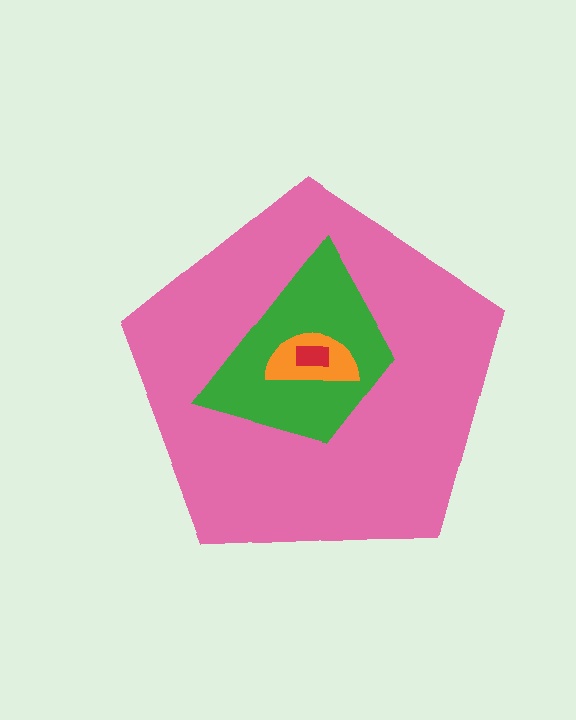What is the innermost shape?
The red rectangle.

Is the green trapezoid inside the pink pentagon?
Yes.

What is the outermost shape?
The pink pentagon.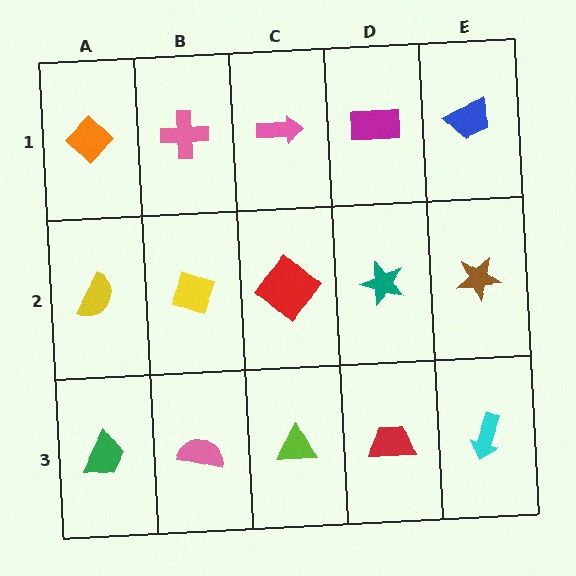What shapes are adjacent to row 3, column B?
A yellow diamond (row 2, column B), a green trapezoid (row 3, column A), a lime triangle (row 3, column C).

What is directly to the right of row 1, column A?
A pink cross.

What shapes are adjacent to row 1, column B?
A yellow diamond (row 2, column B), an orange diamond (row 1, column A), a pink arrow (row 1, column C).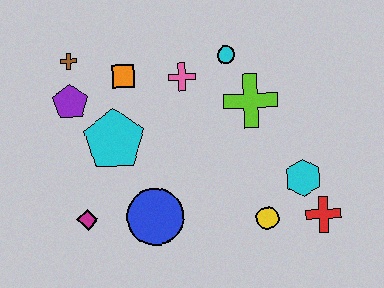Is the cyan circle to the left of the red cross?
Yes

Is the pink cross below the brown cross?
Yes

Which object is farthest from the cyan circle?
The magenta diamond is farthest from the cyan circle.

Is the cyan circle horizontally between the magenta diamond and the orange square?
No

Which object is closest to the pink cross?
The cyan circle is closest to the pink cross.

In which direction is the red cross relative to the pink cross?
The red cross is below the pink cross.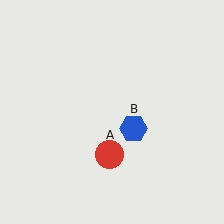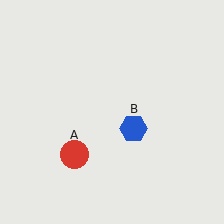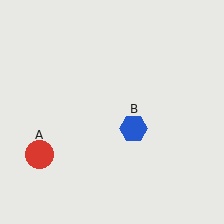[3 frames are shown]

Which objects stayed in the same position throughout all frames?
Blue hexagon (object B) remained stationary.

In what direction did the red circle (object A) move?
The red circle (object A) moved left.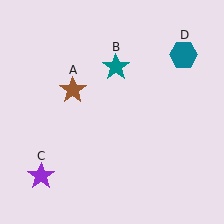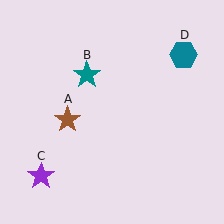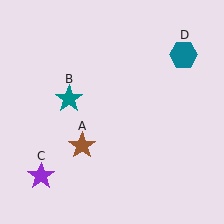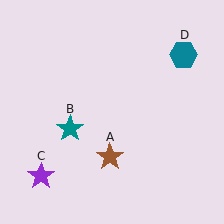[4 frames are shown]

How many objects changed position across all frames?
2 objects changed position: brown star (object A), teal star (object B).